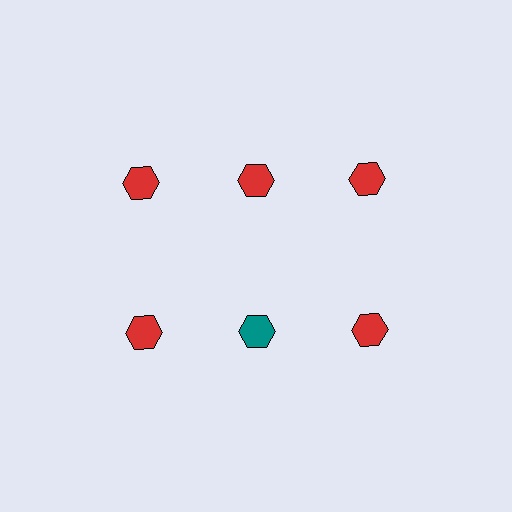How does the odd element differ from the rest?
It has a different color: teal instead of red.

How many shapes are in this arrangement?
There are 6 shapes arranged in a grid pattern.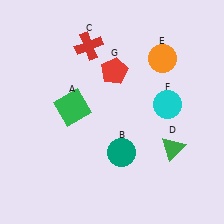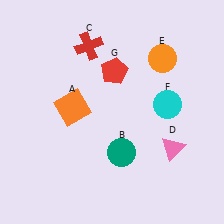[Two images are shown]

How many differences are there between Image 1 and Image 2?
There are 2 differences between the two images.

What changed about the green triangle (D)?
In Image 1, D is green. In Image 2, it changed to pink.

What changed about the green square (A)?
In Image 1, A is green. In Image 2, it changed to orange.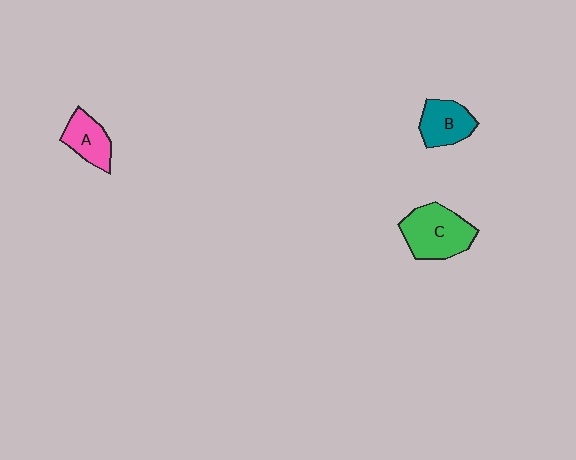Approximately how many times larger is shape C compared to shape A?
Approximately 1.6 times.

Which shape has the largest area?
Shape C (green).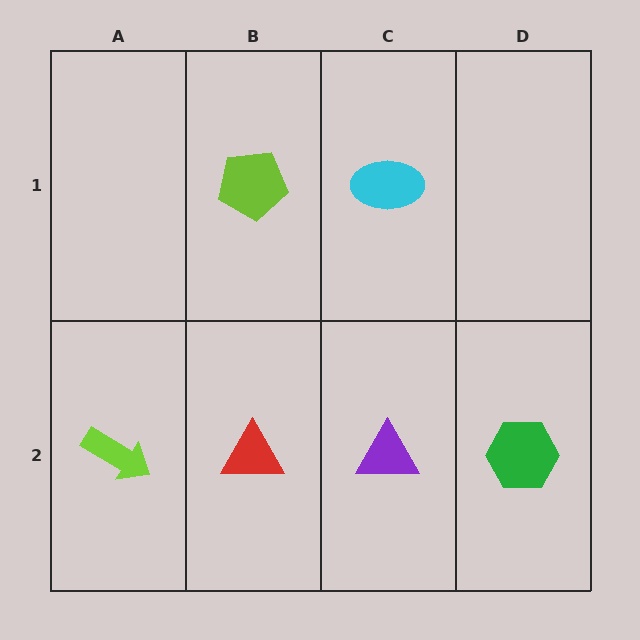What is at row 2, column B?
A red triangle.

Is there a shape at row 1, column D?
No, that cell is empty.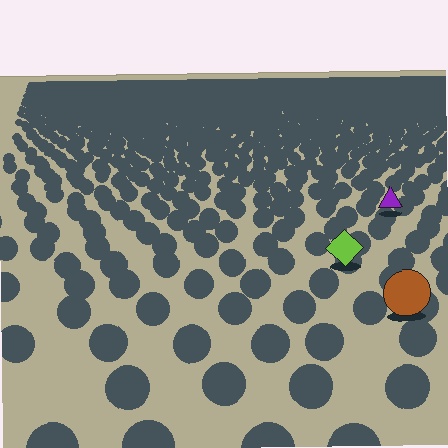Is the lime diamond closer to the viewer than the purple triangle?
Yes. The lime diamond is closer — you can tell from the texture gradient: the ground texture is coarser near it.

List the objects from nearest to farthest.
From nearest to farthest: the brown circle, the lime diamond, the purple triangle.